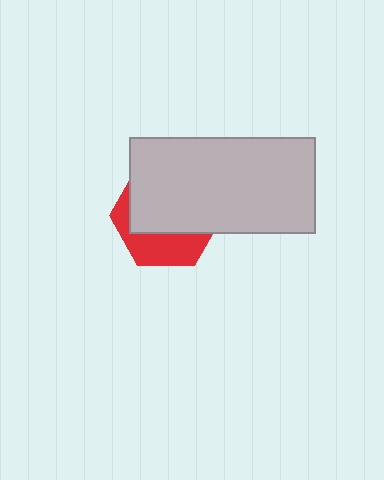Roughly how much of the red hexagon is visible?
A small part of it is visible (roughly 36%).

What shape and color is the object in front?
The object in front is a light gray rectangle.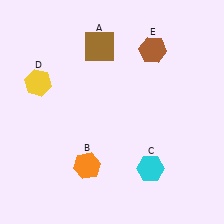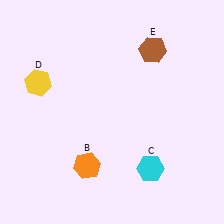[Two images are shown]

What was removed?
The brown square (A) was removed in Image 2.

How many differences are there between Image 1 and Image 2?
There is 1 difference between the two images.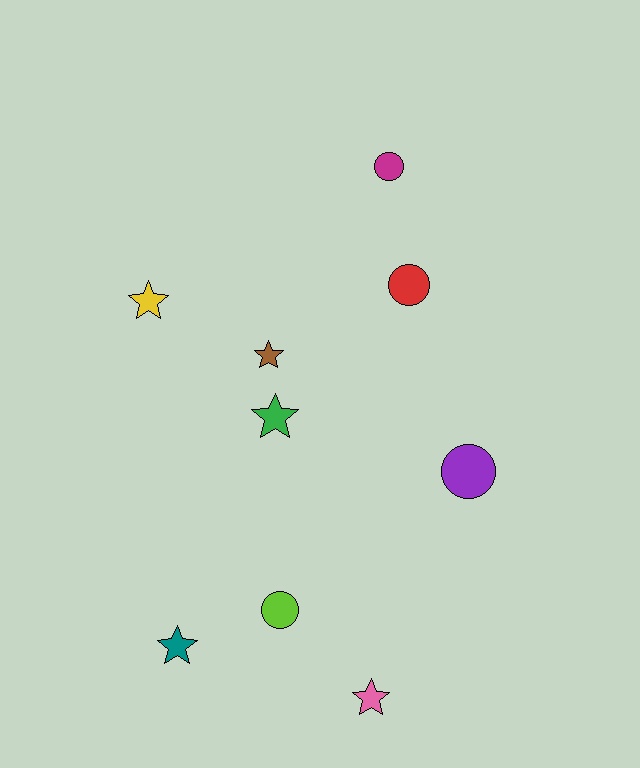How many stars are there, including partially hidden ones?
There are 5 stars.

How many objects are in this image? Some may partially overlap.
There are 9 objects.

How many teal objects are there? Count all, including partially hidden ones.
There is 1 teal object.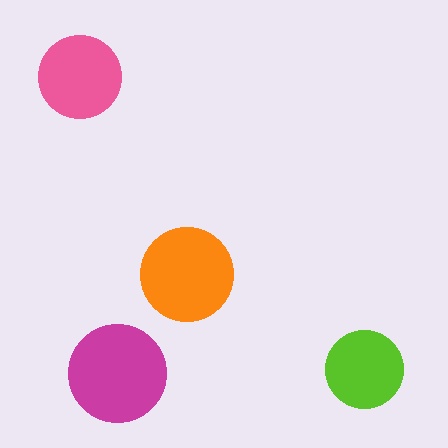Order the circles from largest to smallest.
the magenta one, the orange one, the pink one, the lime one.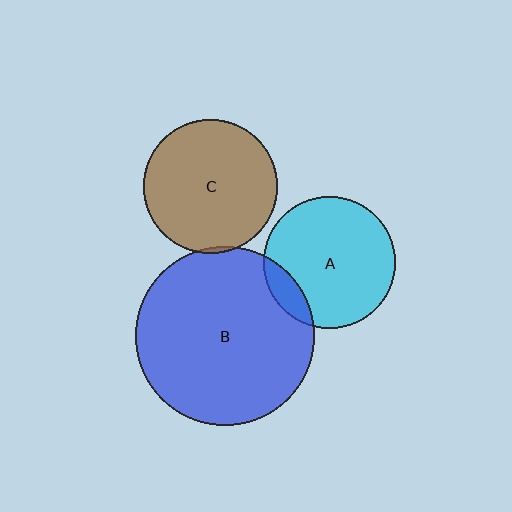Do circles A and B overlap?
Yes.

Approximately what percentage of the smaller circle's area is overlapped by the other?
Approximately 10%.